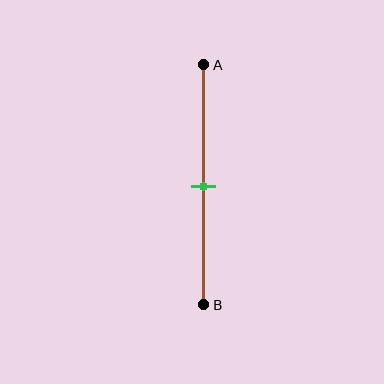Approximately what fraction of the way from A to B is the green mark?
The green mark is approximately 50% of the way from A to B.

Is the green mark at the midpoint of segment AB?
Yes, the mark is approximately at the midpoint.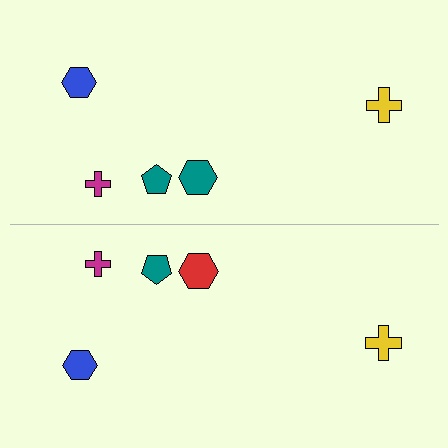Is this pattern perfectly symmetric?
No, the pattern is not perfectly symmetric. The red hexagon on the bottom side breaks the symmetry — its mirror counterpart is teal.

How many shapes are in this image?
There are 10 shapes in this image.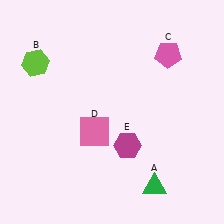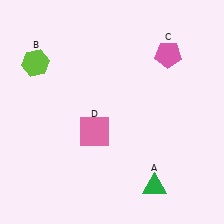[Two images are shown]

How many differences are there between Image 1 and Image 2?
There is 1 difference between the two images.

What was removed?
The magenta hexagon (E) was removed in Image 2.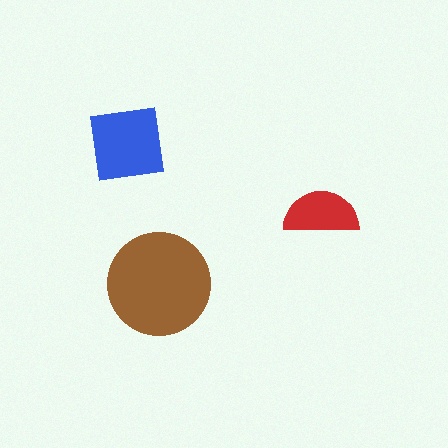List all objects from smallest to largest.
The red semicircle, the blue square, the brown circle.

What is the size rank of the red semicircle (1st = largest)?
3rd.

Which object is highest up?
The blue square is topmost.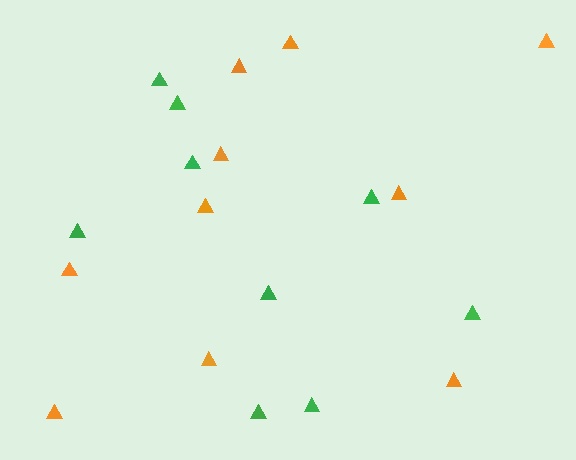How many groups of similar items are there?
There are 2 groups: one group of orange triangles (10) and one group of green triangles (9).